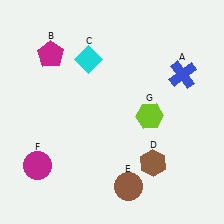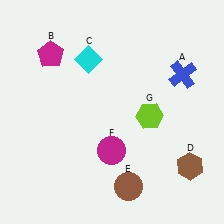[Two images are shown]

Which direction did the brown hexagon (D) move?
The brown hexagon (D) moved right.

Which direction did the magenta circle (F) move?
The magenta circle (F) moved right.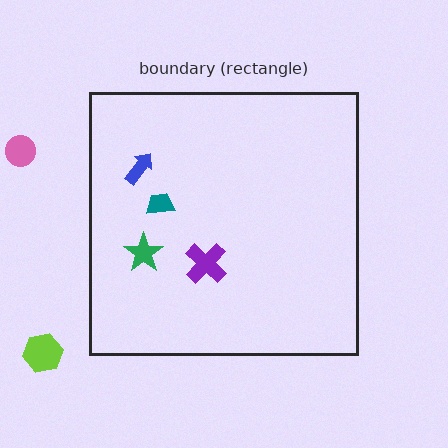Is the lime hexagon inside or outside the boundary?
Outside.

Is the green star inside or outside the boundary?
Inside.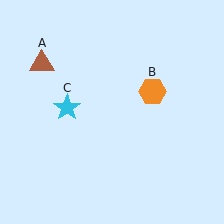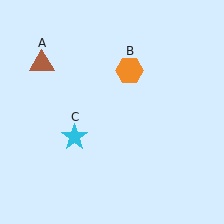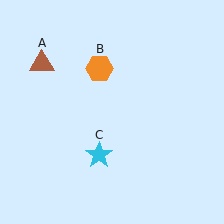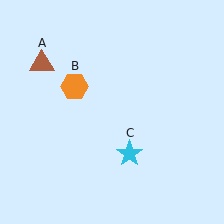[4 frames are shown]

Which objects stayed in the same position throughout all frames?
Brown triangle (object A) remained stationary.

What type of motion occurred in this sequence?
The orange hexagon (object B), cyan star (object C) rotated counterclockwise around the center of the scene.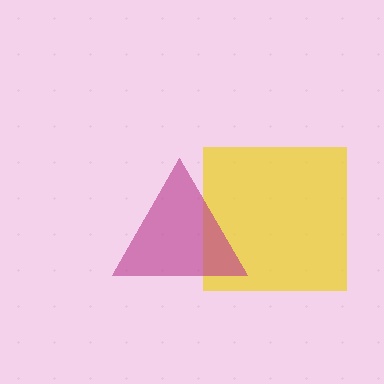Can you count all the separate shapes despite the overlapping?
Yes, there are 2 separate shapes.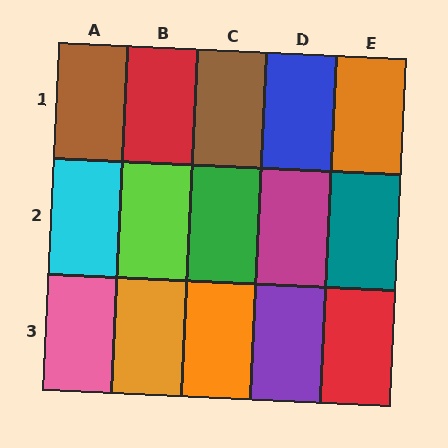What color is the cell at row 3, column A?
Pink.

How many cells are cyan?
1 cell is cyan.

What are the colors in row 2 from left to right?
Cyan, lime, green, magenta, teal.